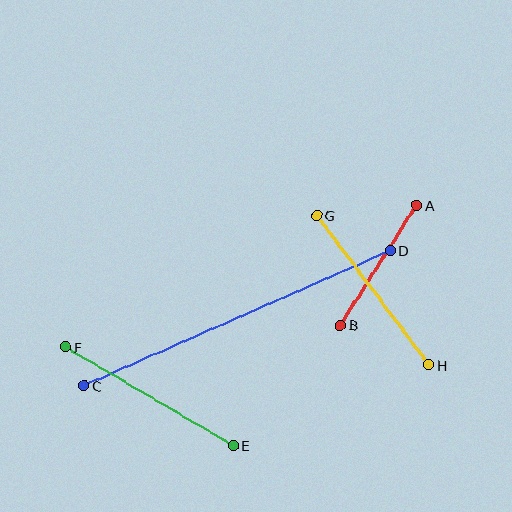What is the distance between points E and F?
The distance is approximately 195 pixels.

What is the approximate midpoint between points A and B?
The midpoint is at approximately (378, 265) pixels.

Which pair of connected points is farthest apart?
Points C and D are farthest apart.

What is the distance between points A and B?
The distance is approximately 142 pixels.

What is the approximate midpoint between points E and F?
The midpoint is at approximately (149, 396) pixels.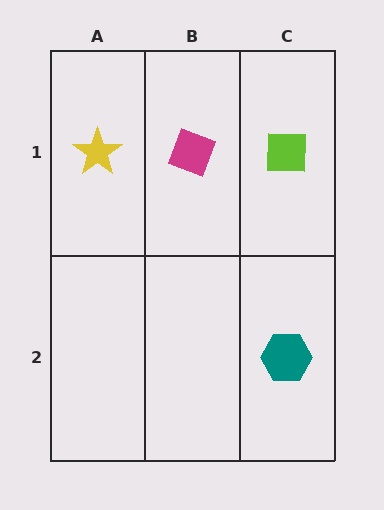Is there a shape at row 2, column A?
No, that cell is empty.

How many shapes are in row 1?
3 shapes.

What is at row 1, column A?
A yellow star.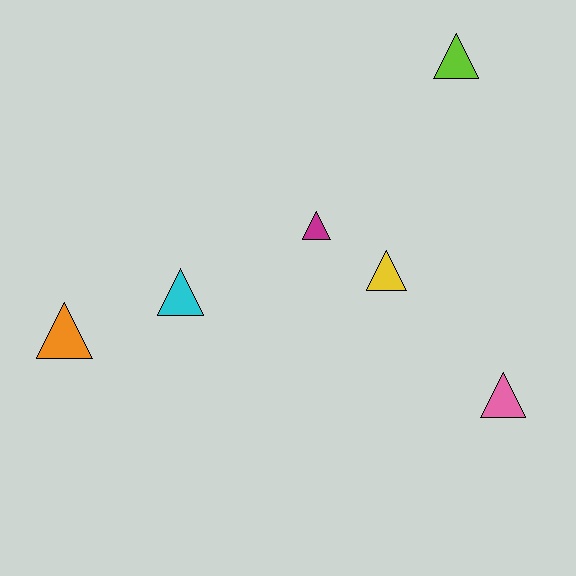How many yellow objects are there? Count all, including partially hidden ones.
There is 1 yellow object.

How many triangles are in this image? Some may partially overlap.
There are 6 triangles.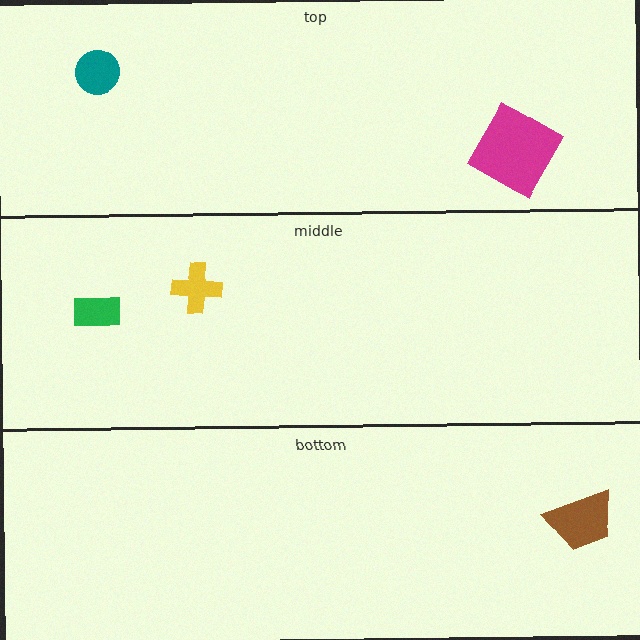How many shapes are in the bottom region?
1.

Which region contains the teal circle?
The top region.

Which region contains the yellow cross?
The middle region.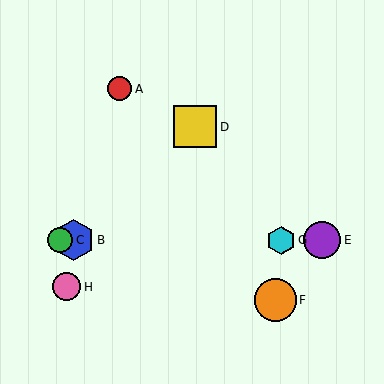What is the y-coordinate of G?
Object G is at y≈240.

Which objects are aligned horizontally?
Objects B, C, E, G are aligned horizontally.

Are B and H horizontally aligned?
No, B is at y≈240 and H is at y≈287.